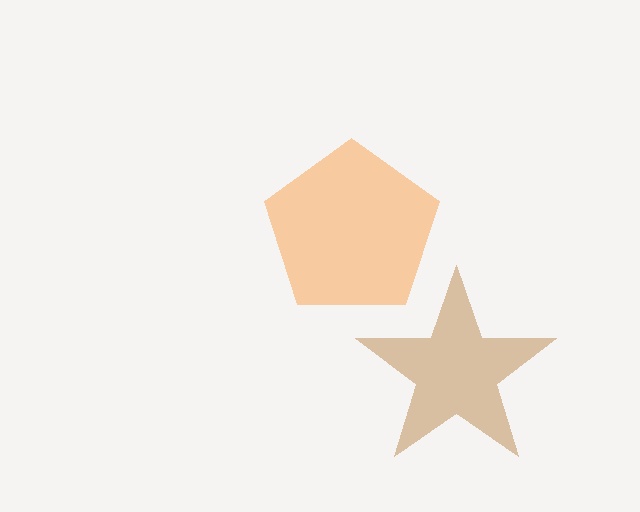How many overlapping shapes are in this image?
There are 2 overlapping shapes in the image.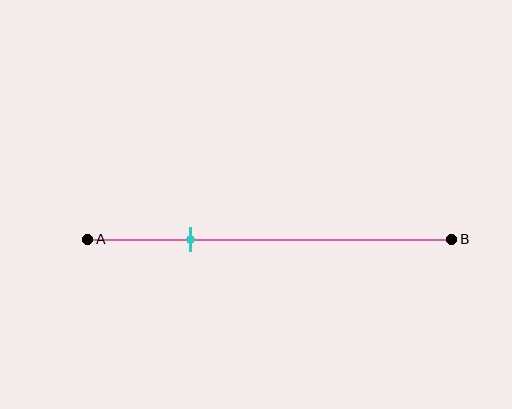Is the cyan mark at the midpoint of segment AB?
No, the mark is at about 30% from A, not at the 50% midpoint.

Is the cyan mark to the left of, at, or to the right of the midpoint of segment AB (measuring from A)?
The cyan mark is to the left of the midpoint of segment AB.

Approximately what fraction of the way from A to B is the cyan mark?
The cyan mark is approximately 30% of the way from A to B.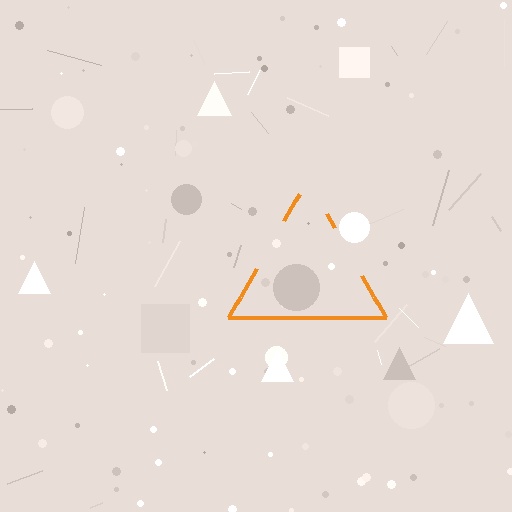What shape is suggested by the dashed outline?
The dashed outline suggests a triangle.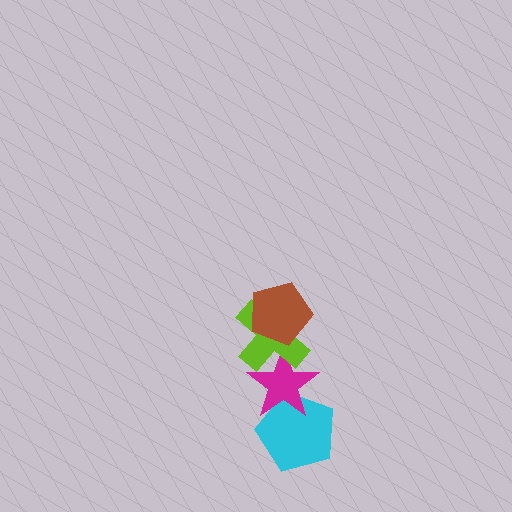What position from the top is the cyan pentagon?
The cyan pentagon is 4th from the top.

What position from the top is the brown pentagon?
The brown pentagon is 1st from the top.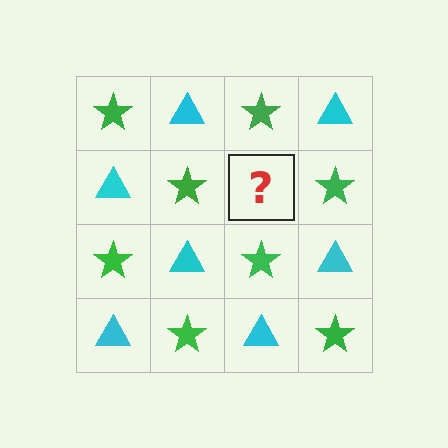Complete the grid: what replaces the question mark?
The question mark should be replaced with a cyan triangle.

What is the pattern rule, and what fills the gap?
The rule is that it alternates green star and cyan triangle in a checkerboard pattern. The gap should be filled with a cyan triangle.